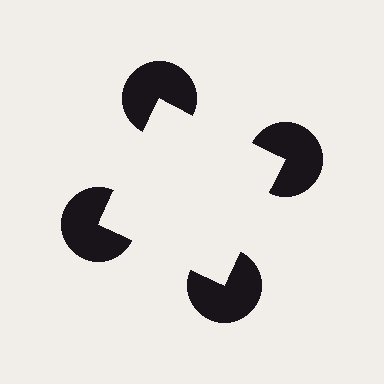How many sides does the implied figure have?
4 sides.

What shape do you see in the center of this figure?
An illusory square — its edges are inferred from the aligned wedge cuts in the pac-man discs, not physically drawn.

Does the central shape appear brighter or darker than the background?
It typically appears slightly brighter than the background, even though no actual brightness change is drawn.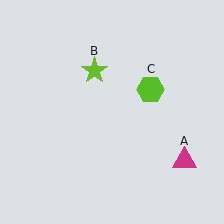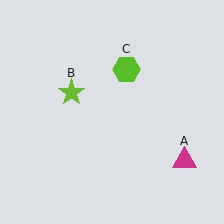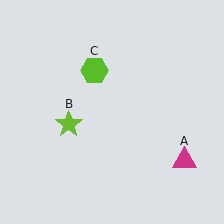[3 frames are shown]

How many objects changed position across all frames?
2 objects changed position: lime star (object B), lime hexagon (object C).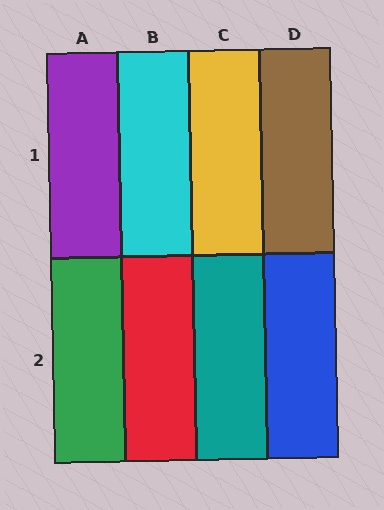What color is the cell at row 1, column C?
Yellow.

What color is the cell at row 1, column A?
Purple.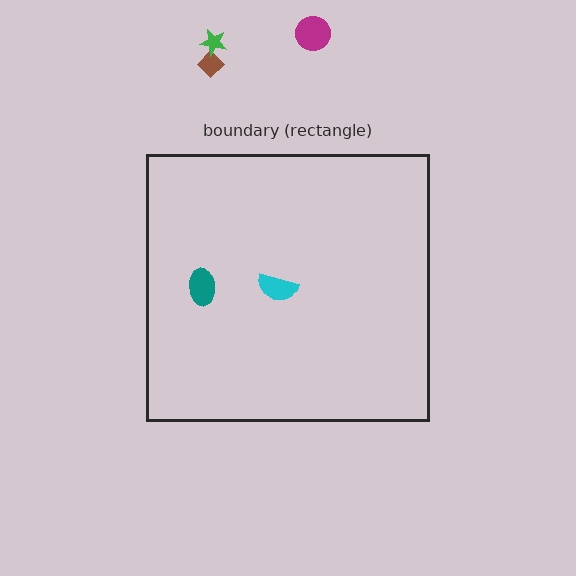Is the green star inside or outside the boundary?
Outside.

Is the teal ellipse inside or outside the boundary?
Inside.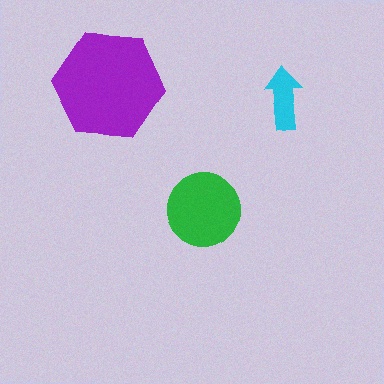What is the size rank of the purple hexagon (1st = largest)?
1st.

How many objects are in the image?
There are 3 objects in the image.